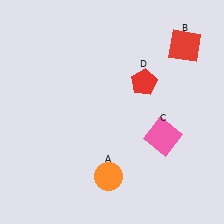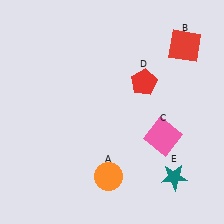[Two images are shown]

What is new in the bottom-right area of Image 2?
A teal star (E) was added in the bottom-right area of Image 2.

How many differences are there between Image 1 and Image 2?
There is 1 difference between the two images.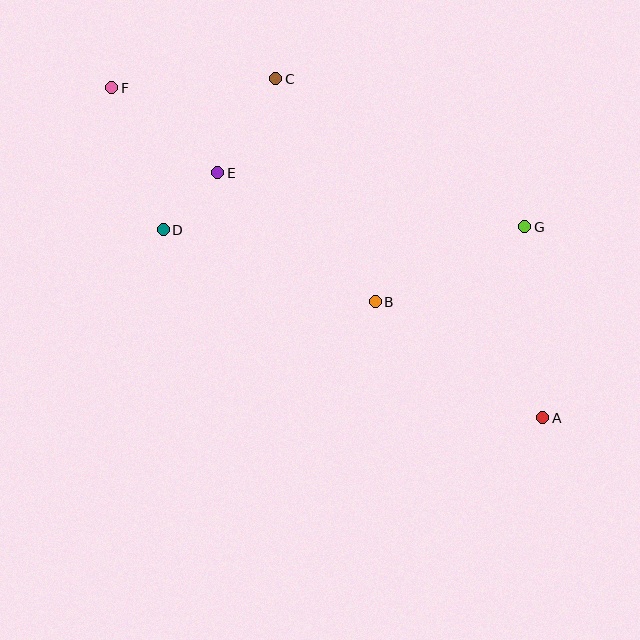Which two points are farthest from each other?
Points A and F are farthest from each other.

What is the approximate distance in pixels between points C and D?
The distance between C and D is approximately 188 pixels.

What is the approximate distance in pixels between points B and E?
The distance between B and E is approximately 204 pixels.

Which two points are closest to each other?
Points D and E are closest to each other.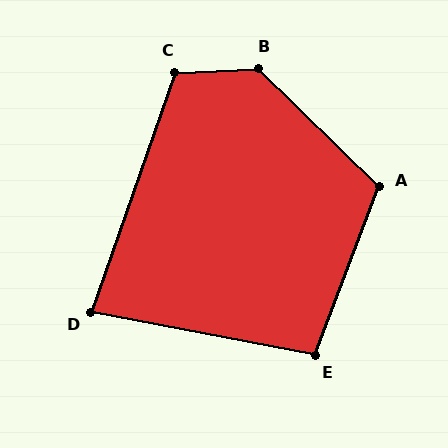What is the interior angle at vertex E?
Approximately 100 degrees (obtuse).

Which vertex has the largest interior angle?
B, at approximately 133 degrees.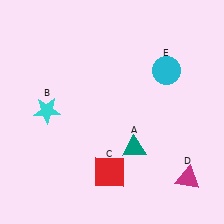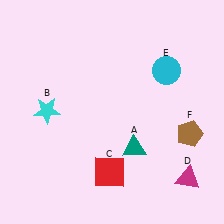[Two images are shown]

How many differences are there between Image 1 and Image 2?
There is 1 difference between the two images.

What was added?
A brown pentagon (F) was added in Image 2.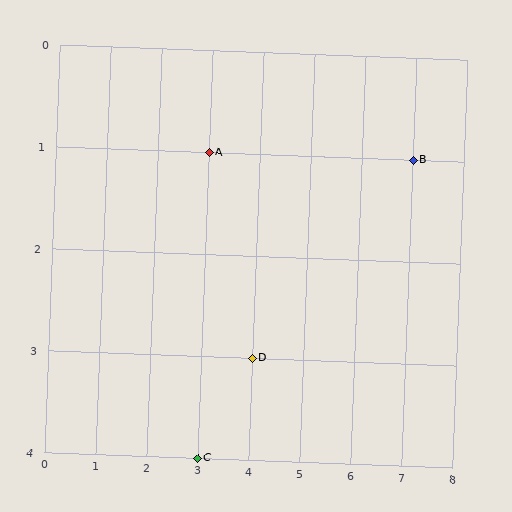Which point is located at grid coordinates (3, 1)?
Point A is at (3, 1).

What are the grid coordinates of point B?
Point B is at grid coordinates (7, 1).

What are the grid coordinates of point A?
Point A is at grid coordinates (3, 1).